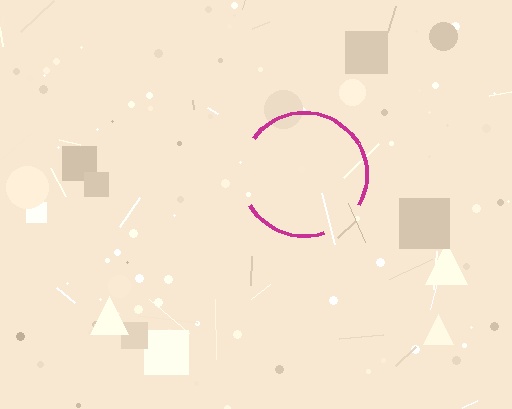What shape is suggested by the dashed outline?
The dashed outline suggests a circle.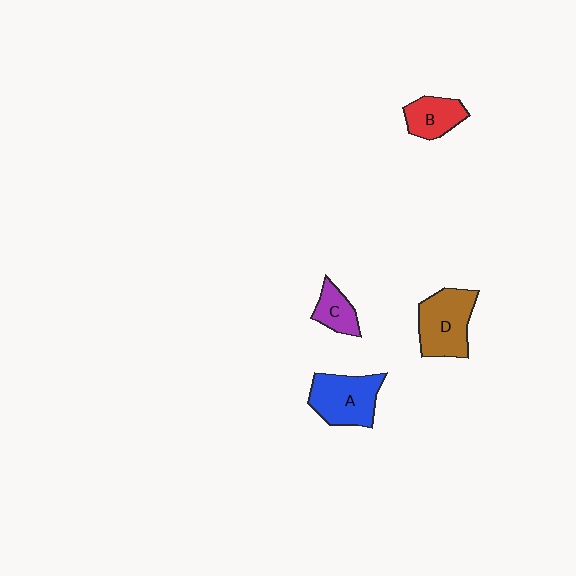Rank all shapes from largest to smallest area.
From largest to smallest: D (brown), A (blue), B (red), C (purple).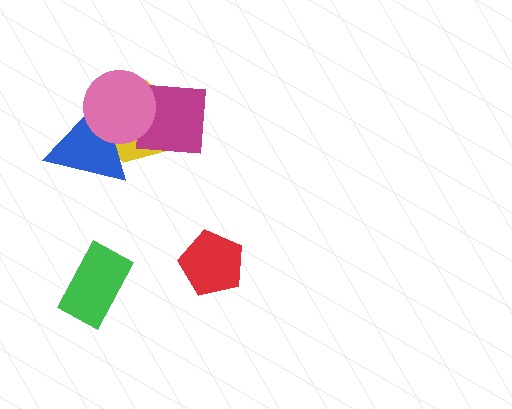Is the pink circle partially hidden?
No, no other shape covers it.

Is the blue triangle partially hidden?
Yes, it is partially covered by another shape.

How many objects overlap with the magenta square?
2 objects overlap with the magenta square.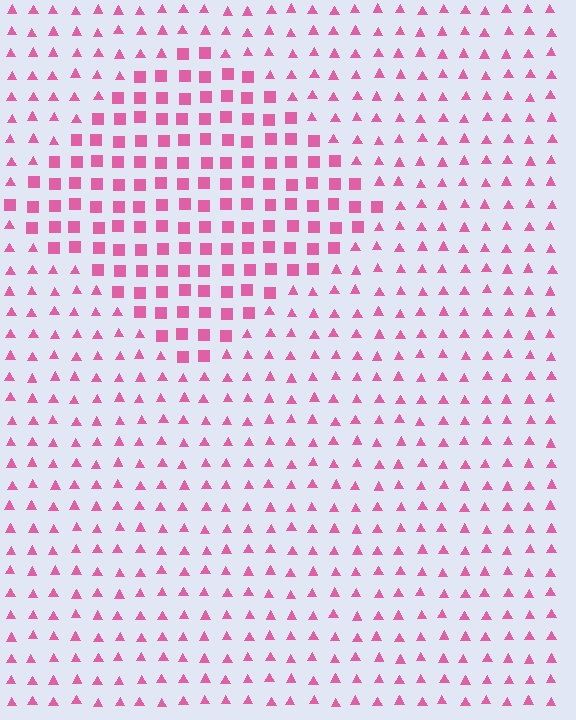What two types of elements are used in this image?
The image uses squares inside the diamond region and triangles outside it.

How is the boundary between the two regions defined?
The boundary is defined by a change in element shape: squares inside vs. triangles outside. All elements share the same color and spacing.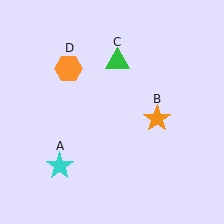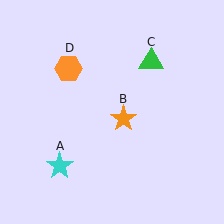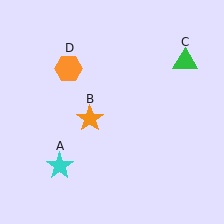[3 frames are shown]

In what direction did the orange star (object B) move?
The orange star (object B) moved left.